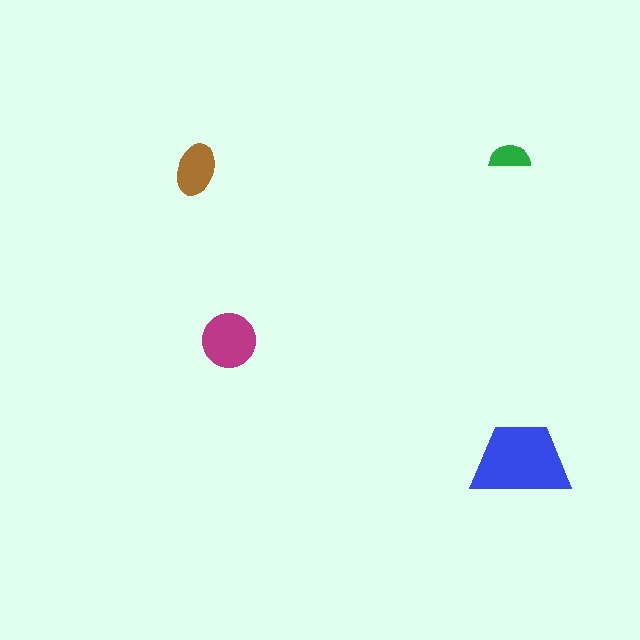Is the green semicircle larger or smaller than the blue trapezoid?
Smaller.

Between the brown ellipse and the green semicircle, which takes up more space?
The brown ellipse.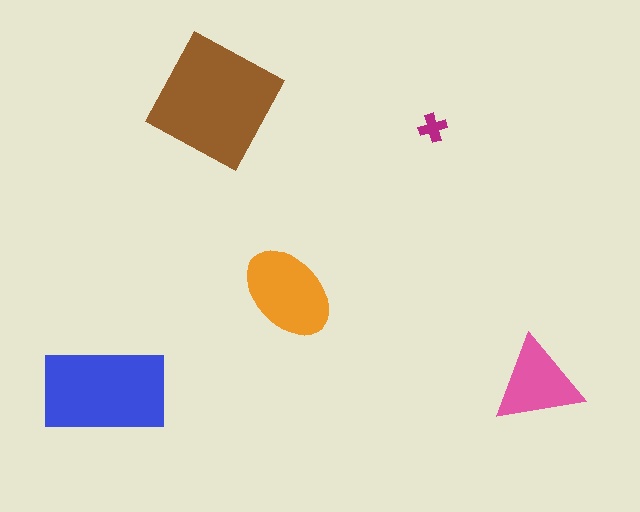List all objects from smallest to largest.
The magenta cross, the pink triangle, the orange ellipse, the blue rectangle, the brown square.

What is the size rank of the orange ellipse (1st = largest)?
3rd.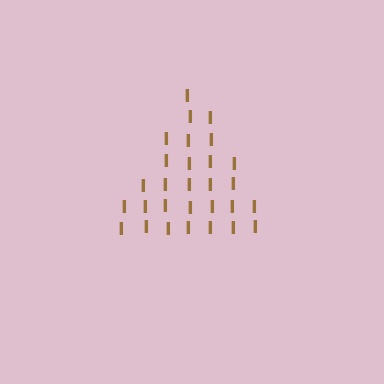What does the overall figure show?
The overall figure shows a triangle.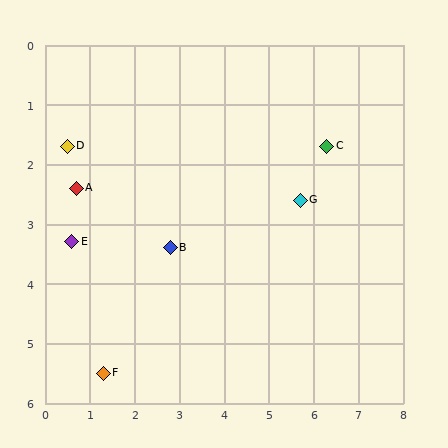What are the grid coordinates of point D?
Point D is at approximately (0.5, 1.7).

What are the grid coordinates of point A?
Point A is at approximately (0.7, 2.4).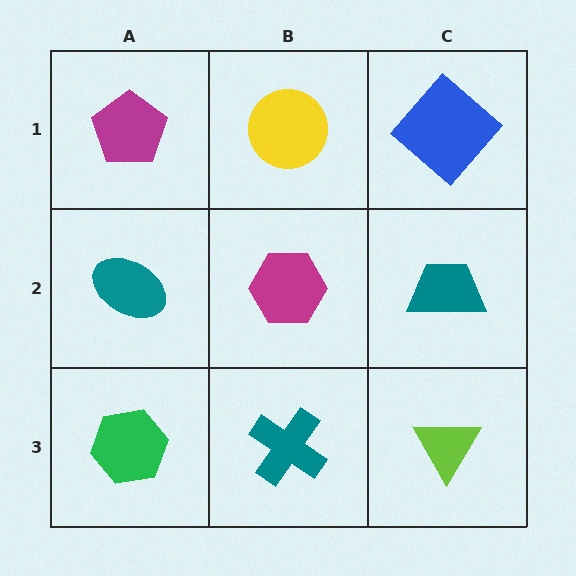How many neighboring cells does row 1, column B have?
3.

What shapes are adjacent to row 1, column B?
A magenta hexagon (row 2, column B), a magenta pentagon (row 1, column A), a blue diamond (row 1, column C).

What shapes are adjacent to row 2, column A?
A magenta pentagon (row 1, column A), a green hexagon (row 3, column A), a magenta hexagon (row 2, column B).